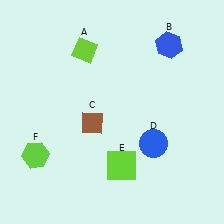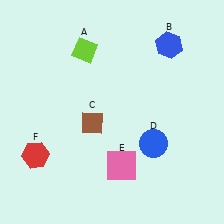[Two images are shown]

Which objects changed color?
E changed from lime to pink. F changed from lime to red.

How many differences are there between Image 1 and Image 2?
There are 2 differences between the two images.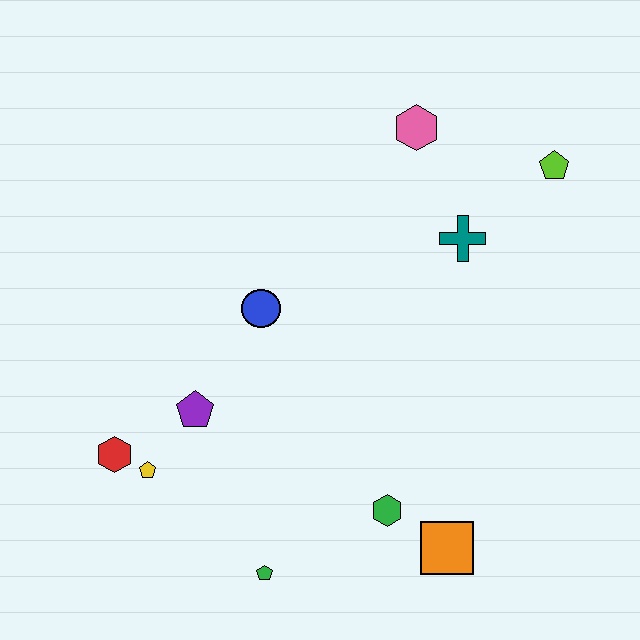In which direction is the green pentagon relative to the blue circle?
The green pentagon is below the blue circle.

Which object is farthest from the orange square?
The pink hexagon is farthest from the orange square.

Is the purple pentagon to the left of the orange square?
Yes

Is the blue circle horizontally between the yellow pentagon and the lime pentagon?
Yes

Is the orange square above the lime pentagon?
No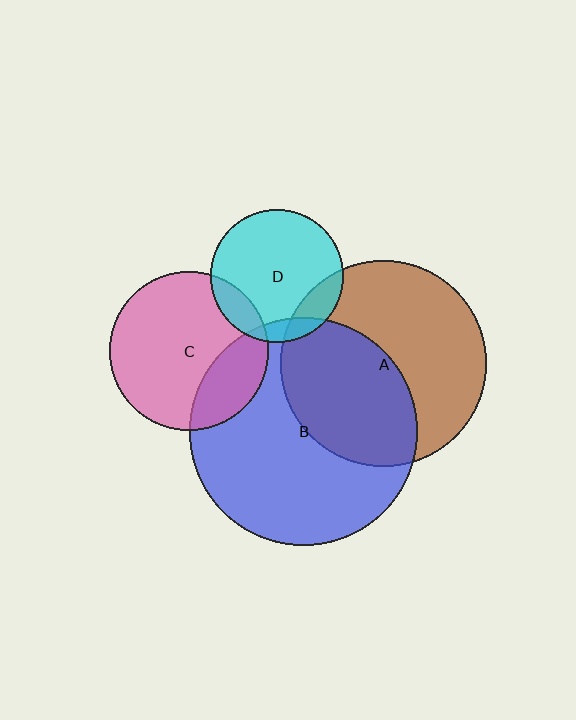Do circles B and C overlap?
Yes.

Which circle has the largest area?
Circle B (blue).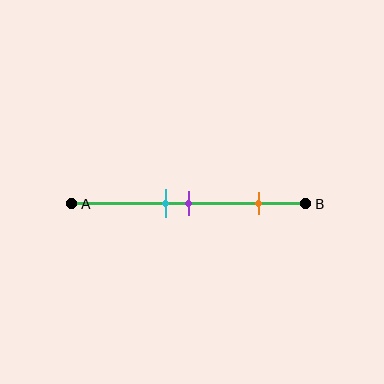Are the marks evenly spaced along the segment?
No, the marks are not evenly spaced.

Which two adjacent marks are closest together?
The cyan and purple marks are the closest adjacent pair.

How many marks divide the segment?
There are 3 marks dividing the segment.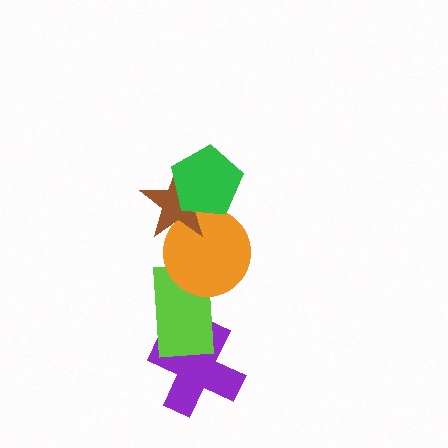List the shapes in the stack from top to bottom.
From top to bottom: the green pentagon, the brown star, the orange circle, the lime rectangle, the purple cross.